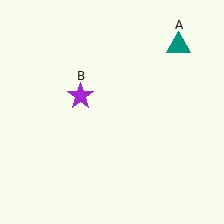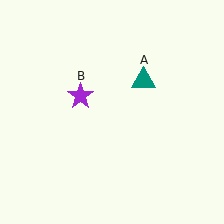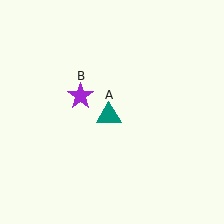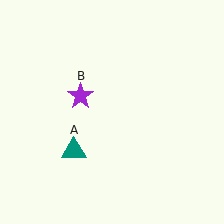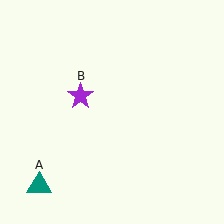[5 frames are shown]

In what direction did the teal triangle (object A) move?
The teal triangle (object A) moved down and to the left.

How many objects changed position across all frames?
1 object changed position: teal triangle (object A).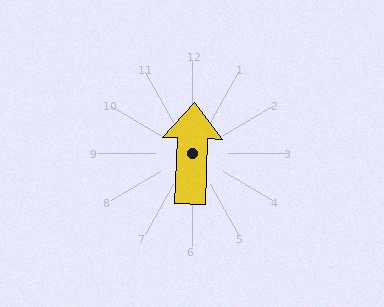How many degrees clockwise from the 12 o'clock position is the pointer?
Approximately 2 degrees.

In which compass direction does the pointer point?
North.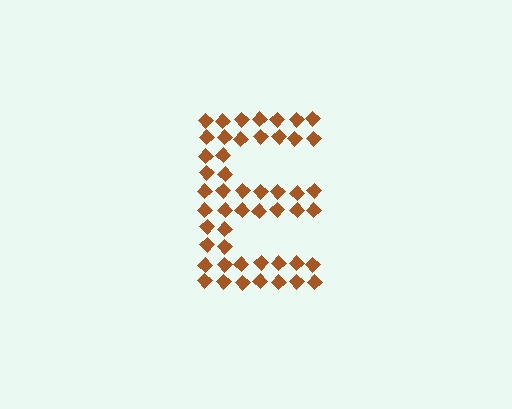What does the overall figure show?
The overall figure shows the letter E.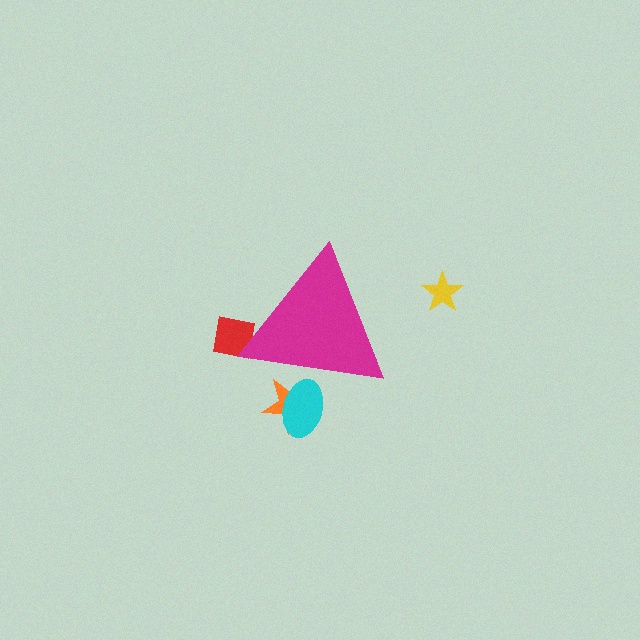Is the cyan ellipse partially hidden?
Yes, the cyan ellipse is partially hidden behind the magenta triangle.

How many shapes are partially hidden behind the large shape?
3 shapes are partially hidden.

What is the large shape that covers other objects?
A magenta triangle.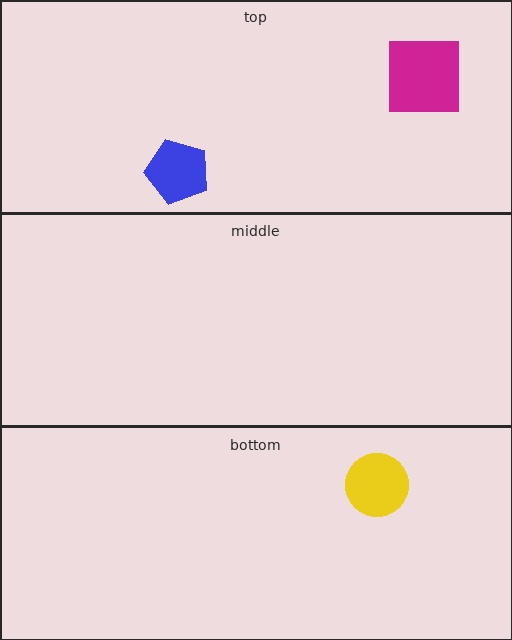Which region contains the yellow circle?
The bottom region.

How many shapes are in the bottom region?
1.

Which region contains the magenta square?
The top region.